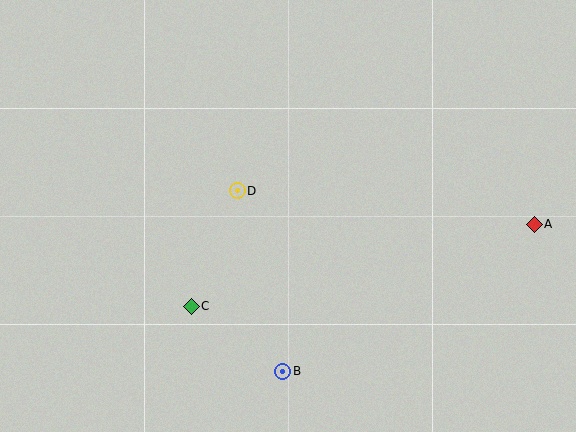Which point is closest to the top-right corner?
Point A is closest to the top-right corner.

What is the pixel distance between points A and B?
The distance between A and B is 291 pixels.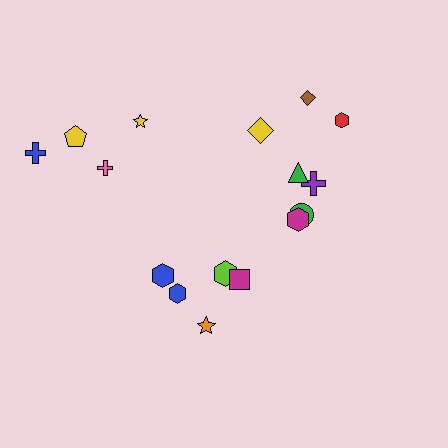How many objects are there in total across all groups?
There are 16 objects.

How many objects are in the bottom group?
There are 5 objects.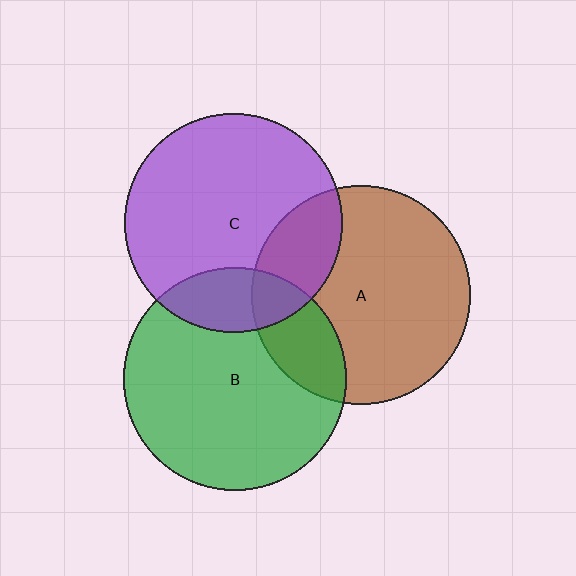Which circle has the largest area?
Circle B (green).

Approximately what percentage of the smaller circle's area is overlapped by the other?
Approximately 20%.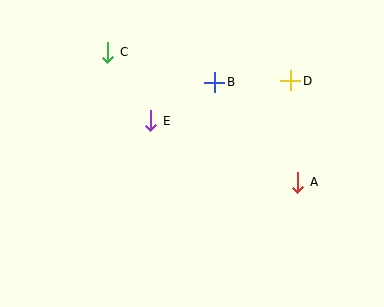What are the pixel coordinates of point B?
Point B is at (215, 82).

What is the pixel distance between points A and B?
The distance between A and B is 130 pixels.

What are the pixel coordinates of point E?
Point E is at (151, 121).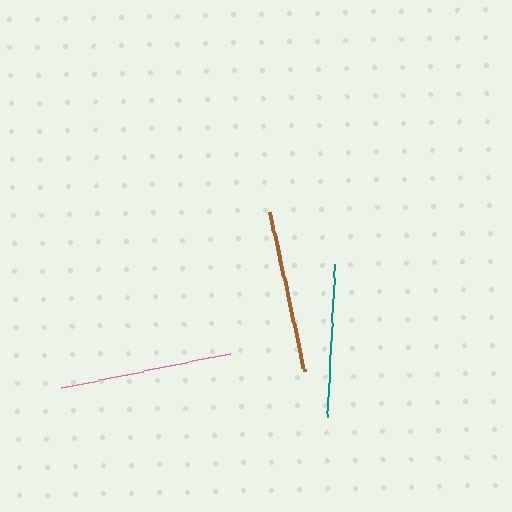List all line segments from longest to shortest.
From longest to shortest: pink, brown, teal.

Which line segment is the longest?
The pink line is the longest at approximately 173 pixels.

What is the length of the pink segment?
The pink segment is approximately 173 pixels long.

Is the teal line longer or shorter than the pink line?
The pink line is longer than the teal line.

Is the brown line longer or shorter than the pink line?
The pink line is longer than the brown line.